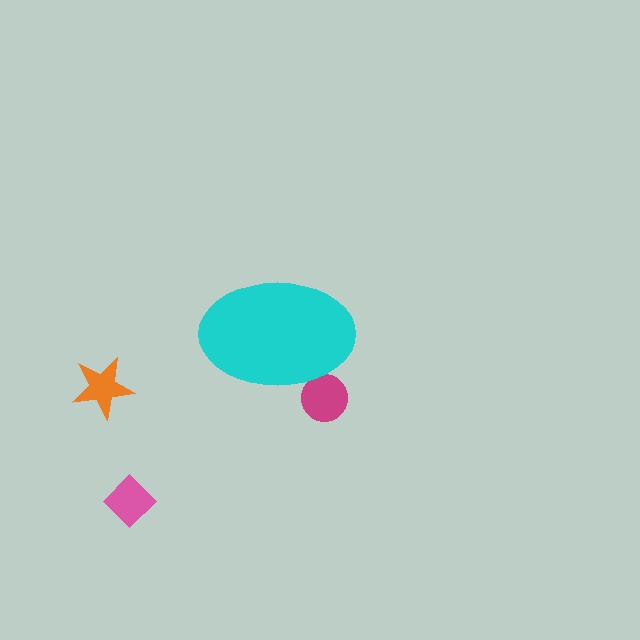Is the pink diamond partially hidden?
No, the pink diamond is fully visible.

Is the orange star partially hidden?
No, the orange star is fully visible.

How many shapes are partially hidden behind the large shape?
1 shape is partially hidden.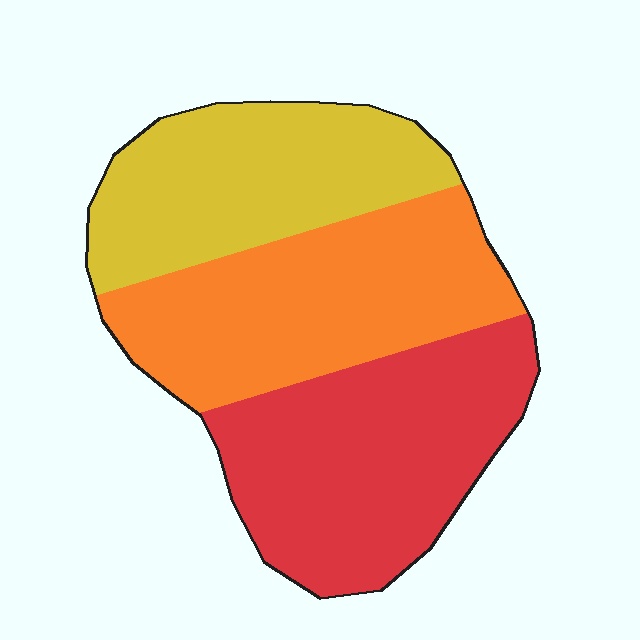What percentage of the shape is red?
Red covers 37% of the shape.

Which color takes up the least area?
Yellow, at roughly 30%.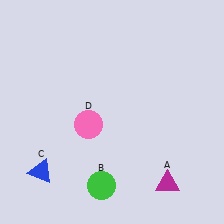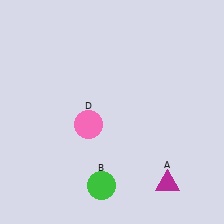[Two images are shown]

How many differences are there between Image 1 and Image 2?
There is 1 difference between the two images.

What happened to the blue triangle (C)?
The blue triangle (C) was removed in Image 2. It was in the bottom-left area of Image 1.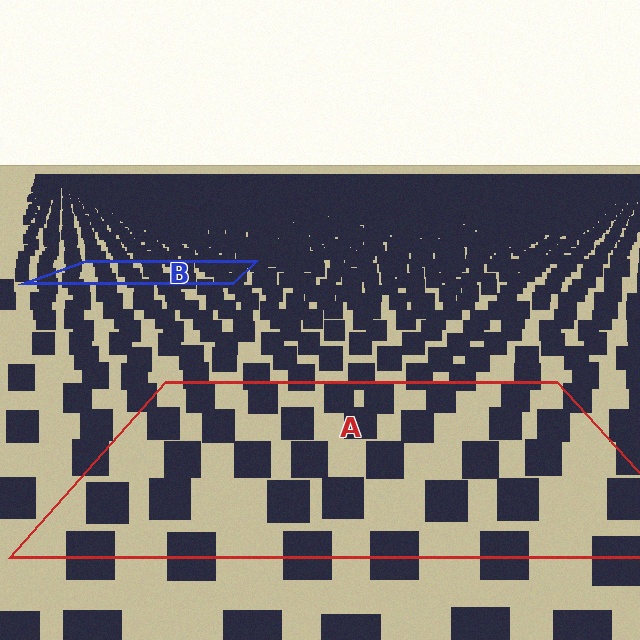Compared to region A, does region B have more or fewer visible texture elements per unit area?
Region B has more texture elements per unit area — they are packed more densely because it is farther away.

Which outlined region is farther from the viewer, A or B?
Region B is farther from the viewer — the texture elements inside it appear smaller and more densely packed.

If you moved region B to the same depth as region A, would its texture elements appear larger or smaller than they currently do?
They would appear larger. At a closer depth, the same texture elements are projected at a bigger on-screen size.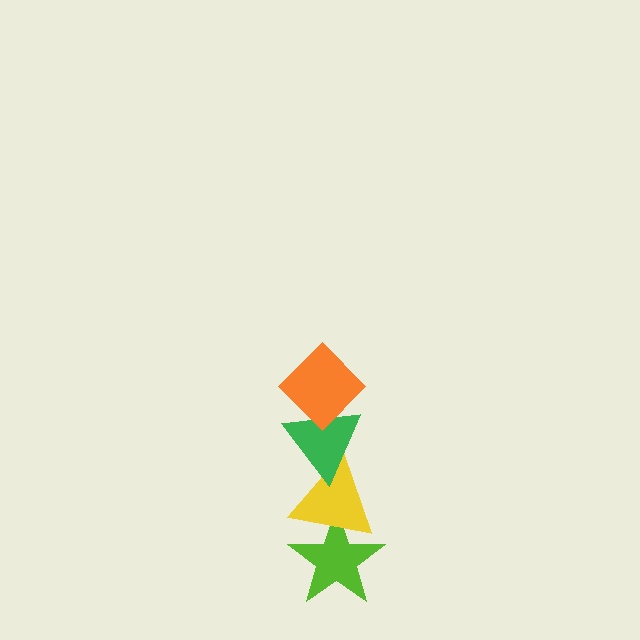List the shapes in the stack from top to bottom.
From top to bottom: the orange diamond, the green triangle, the yellow triangle, the lime star.